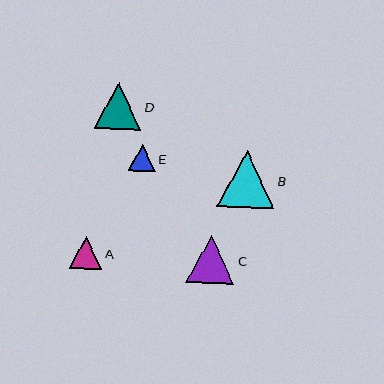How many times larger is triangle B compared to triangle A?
Triangle B is approximately 1.7 times the size of triangle A.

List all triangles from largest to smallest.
From largest to smallest: B, C, D, A, E.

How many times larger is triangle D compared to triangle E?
Triangle D is approximately 1.8 times the size of triangle E.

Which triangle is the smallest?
Triangle E is the smallest with a size of approximately 27 pixels.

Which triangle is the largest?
Triangle B is the largest with a size of approximately 57 pixels.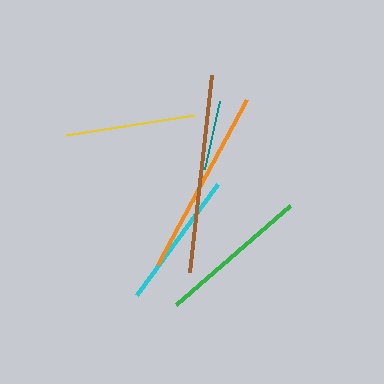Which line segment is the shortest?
The teal line is the shortest at approximately 70 pixels.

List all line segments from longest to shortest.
From longest to shortest: brown, orange, green, cyan, yellow, teal.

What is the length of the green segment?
The green segment is approximately 150 pixels long.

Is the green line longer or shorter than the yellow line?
The green line is longer than the yellow line.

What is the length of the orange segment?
The orange segment is approximately 187 pixels long.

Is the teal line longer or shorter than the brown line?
The brown line is longer than the teal line.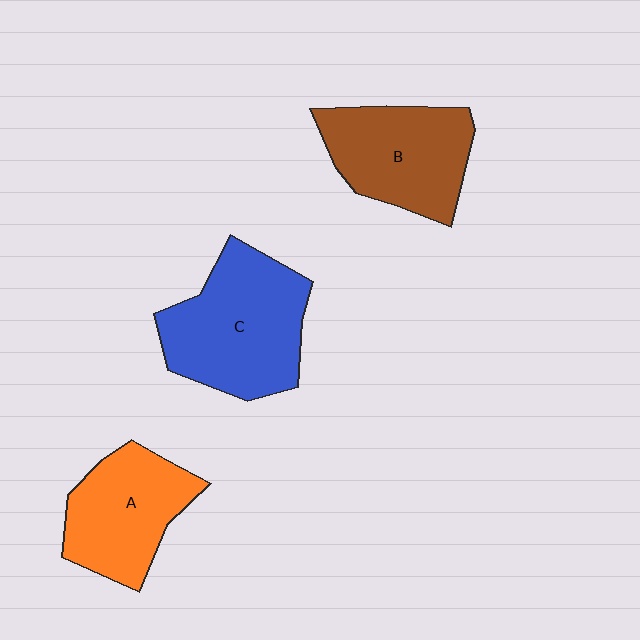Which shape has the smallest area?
Shape A (orange).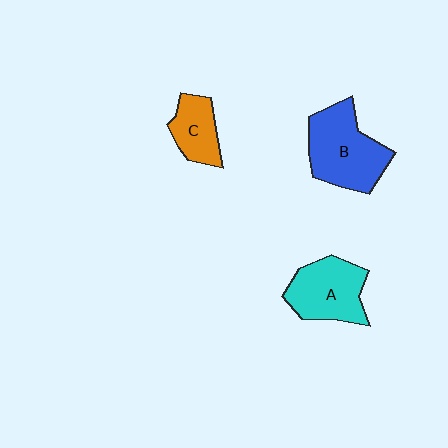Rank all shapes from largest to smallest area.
From largest to smallest: B (blue), A (cyan), C (orange).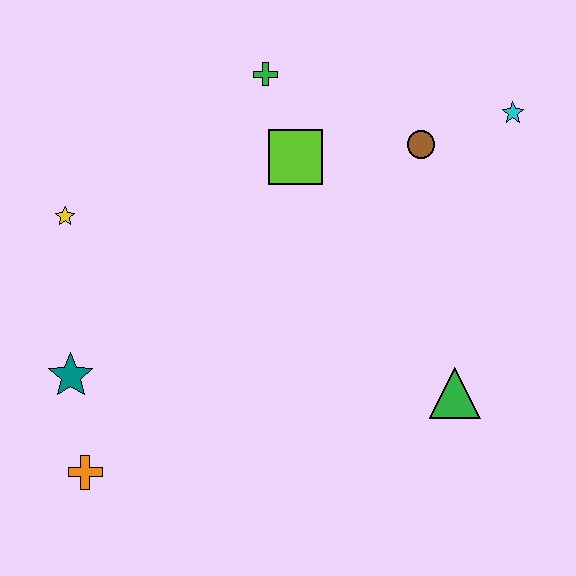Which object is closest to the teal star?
The orange cross is closest to the teal star.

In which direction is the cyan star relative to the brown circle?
The cyan star is to the right of the brown circle.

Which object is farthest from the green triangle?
The yellow star is farthest from the green triangle.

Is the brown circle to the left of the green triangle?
Yes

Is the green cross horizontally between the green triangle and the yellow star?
Yes